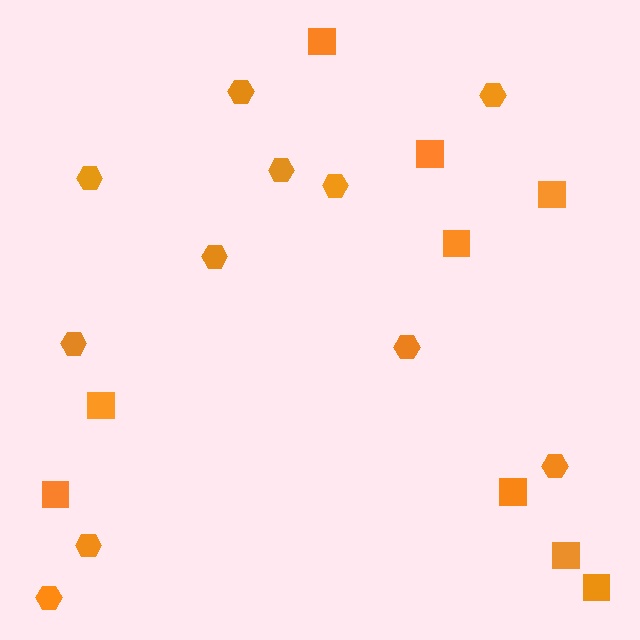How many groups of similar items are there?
There are 2 groups: one group of squares (9) and one group of hexagons (11).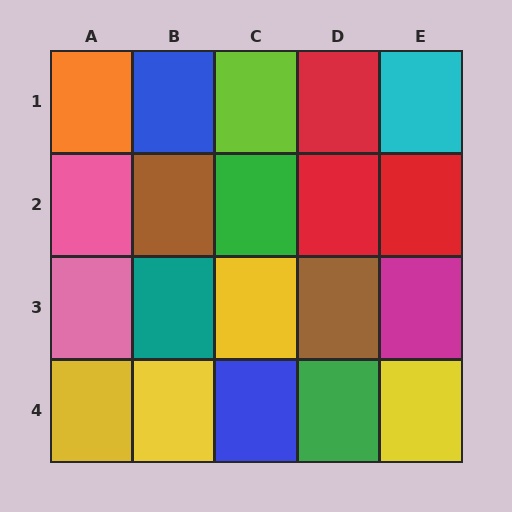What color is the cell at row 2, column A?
Pink.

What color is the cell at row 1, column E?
Cyan.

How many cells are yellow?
4 cells are yellow.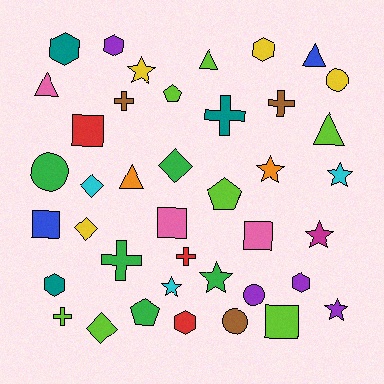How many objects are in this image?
There are 40 objects.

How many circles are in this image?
There are 4 circles.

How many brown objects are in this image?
There are 3 brown objects.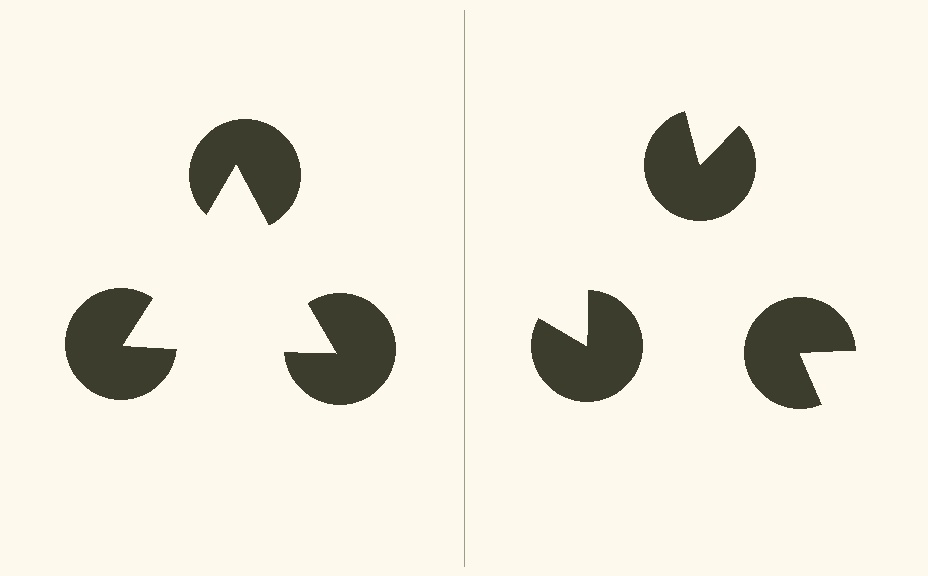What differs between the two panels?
The pac-man discs are positioned identically on both sides; only the wedge orientations differ. On the left they align to a triangle; on the right they are misaligned.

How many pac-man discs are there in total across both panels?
6 — 3 on each side.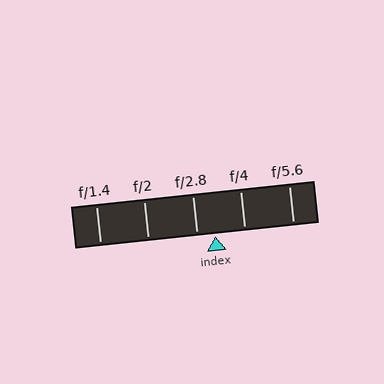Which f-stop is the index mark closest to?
The index mark is closest to f/2.8.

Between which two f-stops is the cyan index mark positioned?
The index mark is between f/2.8 and f/4.